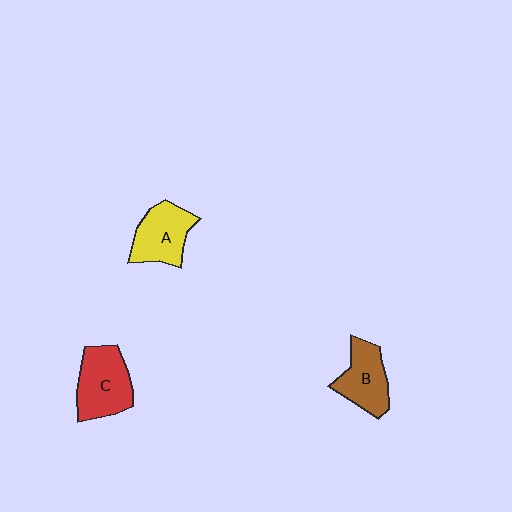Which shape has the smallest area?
Shape B (brown).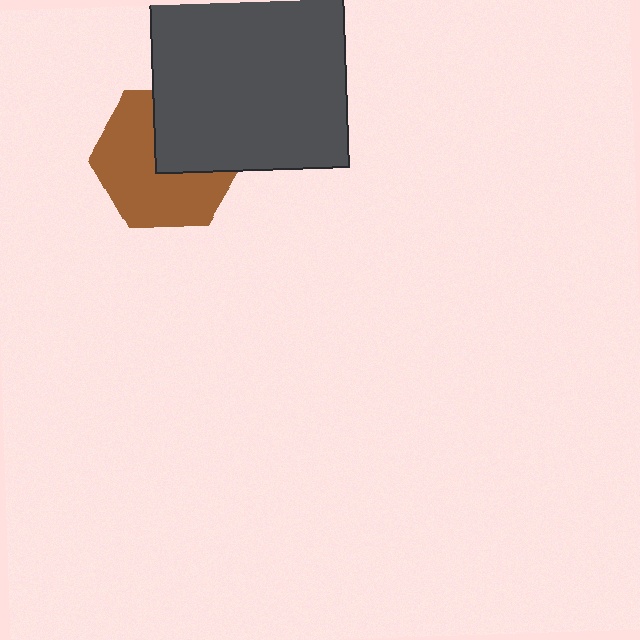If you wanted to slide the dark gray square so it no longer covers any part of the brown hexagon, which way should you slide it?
Slide it toward the upper-right — that is the most direct way to separate the two shapes.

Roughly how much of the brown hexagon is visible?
About half of it is visible (roughly 61%).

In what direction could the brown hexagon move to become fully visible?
The brown hexagon could move toward the lower-left. That would shift it out from behind the dark gray square entirely.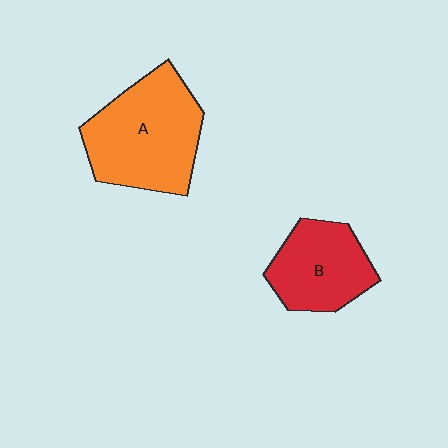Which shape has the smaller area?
Shape B (red).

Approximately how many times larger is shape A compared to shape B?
Approximately 1.5 times.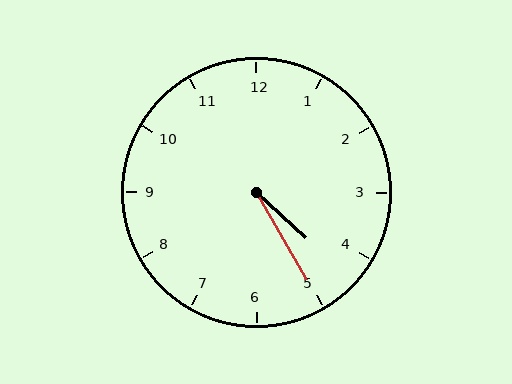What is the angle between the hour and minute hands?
Approximately 18 degrees.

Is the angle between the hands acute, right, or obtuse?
It is acute.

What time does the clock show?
4:25.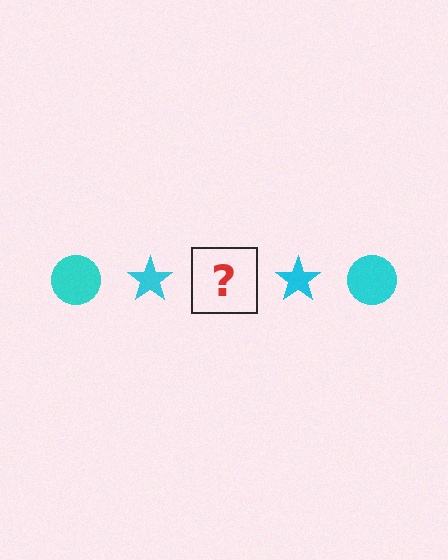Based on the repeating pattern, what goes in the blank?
The blank should be a cyan circle.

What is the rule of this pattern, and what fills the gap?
The rule is that the pattern cycles through circle, star shapes in cyan. The gap should be filled with a cyan circle.